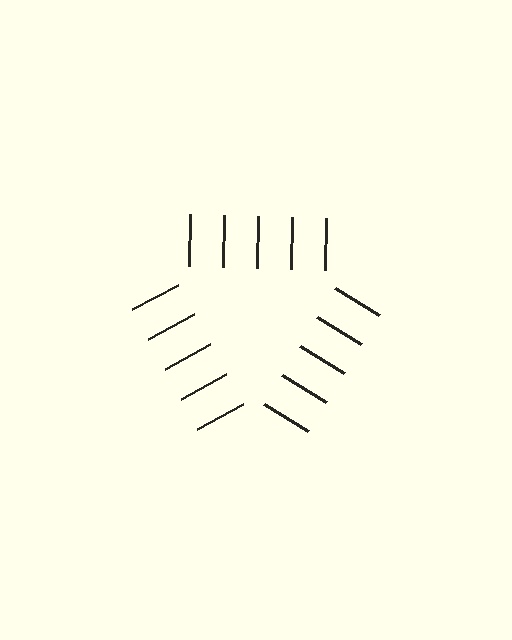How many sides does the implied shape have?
3 sides — the line-ends trace a triangle.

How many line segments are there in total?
15 — 5 along each of the 3 edges.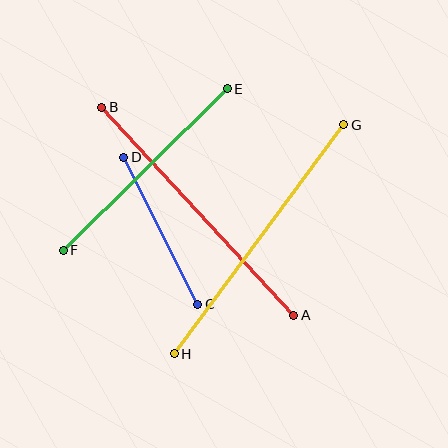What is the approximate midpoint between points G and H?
The midpoint is at approximately (259, 239) pixels.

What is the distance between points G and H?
The distance is approximately 285 pixels.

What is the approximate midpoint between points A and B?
The midpoint is at approximately (198, 211) pixels.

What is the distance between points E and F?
The distance is approximately 230 pixels.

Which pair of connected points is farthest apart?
Points G and H are farthest apart.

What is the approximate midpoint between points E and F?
The midpoint is at approximately (145, 170) pixels.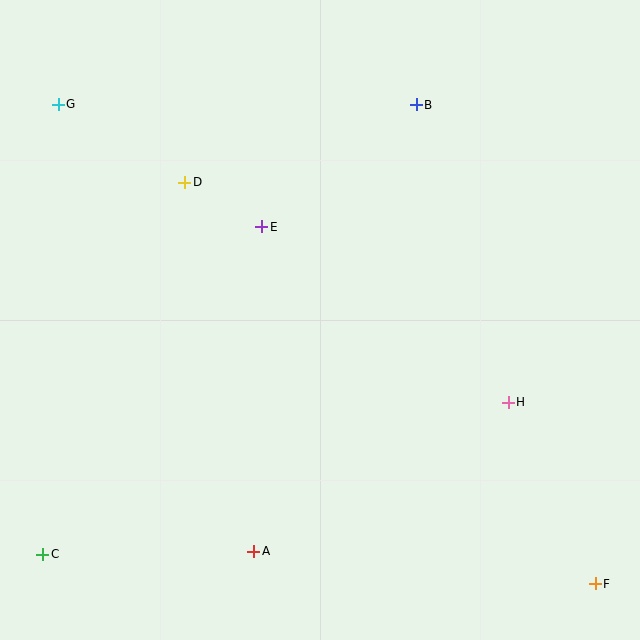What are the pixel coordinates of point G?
Point G is at (58, 104).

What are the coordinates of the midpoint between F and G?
The midpoint between F and G is at (327, 344).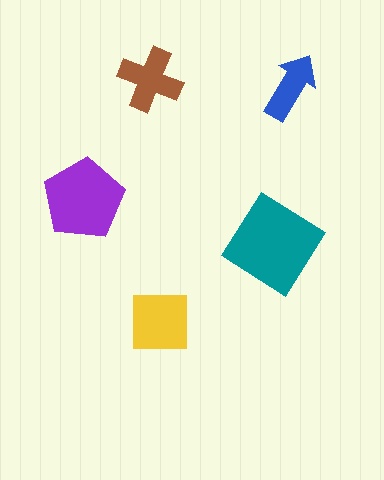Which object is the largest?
The teal diamond.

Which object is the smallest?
The blue arrow.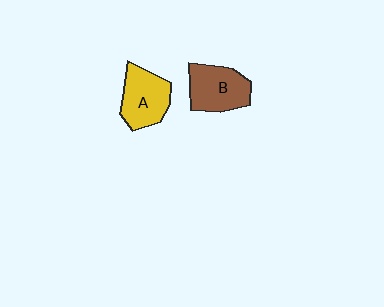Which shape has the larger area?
Shape B (brown).